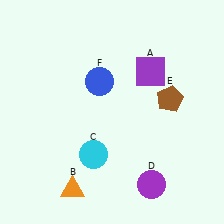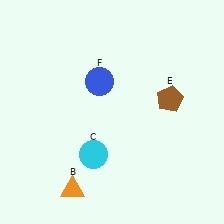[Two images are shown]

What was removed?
The purple circle (D), the purple square (A) were removed in Image 2.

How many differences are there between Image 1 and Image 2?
There are 2 differences between the two images.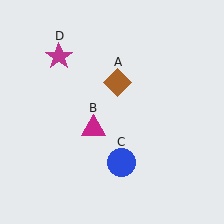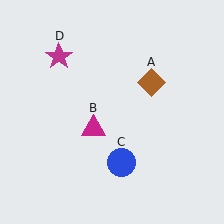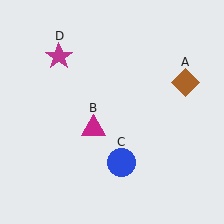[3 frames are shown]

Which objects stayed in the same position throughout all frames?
Magenta triangle (object B) and blue circle (object C) and magenta star (object D) remained stationary.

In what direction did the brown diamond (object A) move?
The brown diamond (object A) moved right.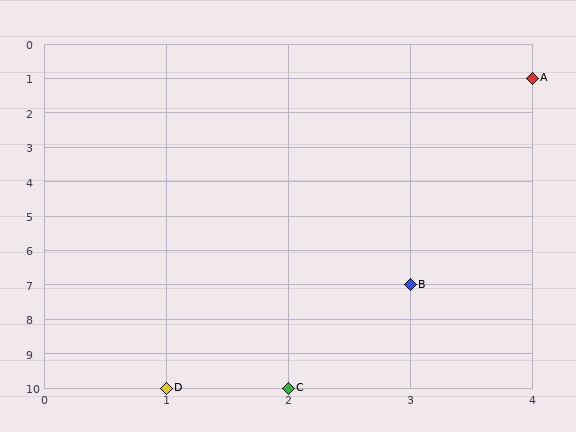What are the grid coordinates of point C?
Point C is at grid coordinates (2, 10).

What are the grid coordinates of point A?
Point A is at grid coordinates (4, 1).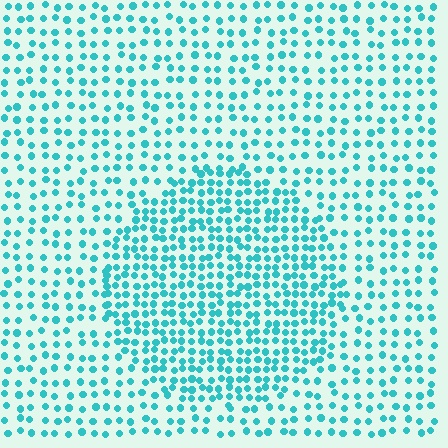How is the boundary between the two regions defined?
The boundary is defined by a change in element density (approximately 1.8x ratio). All elements are the same color, size, and shape.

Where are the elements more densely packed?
The elements are more densely packed inside the circle boundary.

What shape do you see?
I see a circle.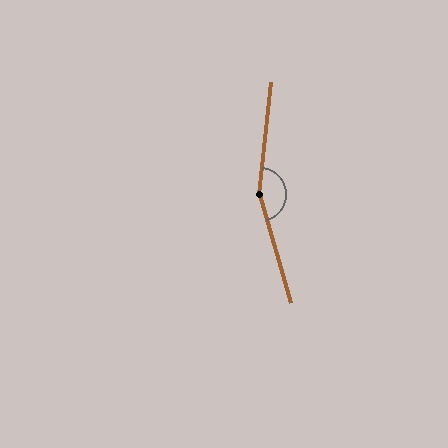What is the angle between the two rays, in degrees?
Approximately 158 degrees.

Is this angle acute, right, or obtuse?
It is obtuse.